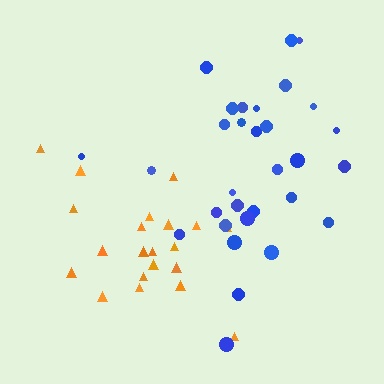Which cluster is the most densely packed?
Orange.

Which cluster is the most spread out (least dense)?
Blue.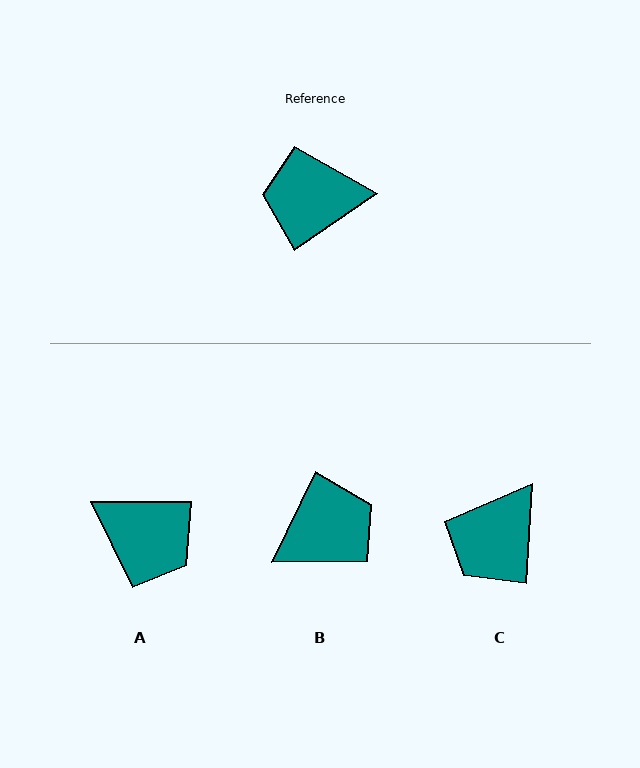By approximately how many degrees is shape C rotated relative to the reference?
Approximately 53 degrees counter-clockwise.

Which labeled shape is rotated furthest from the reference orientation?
B, about 150 degrees away.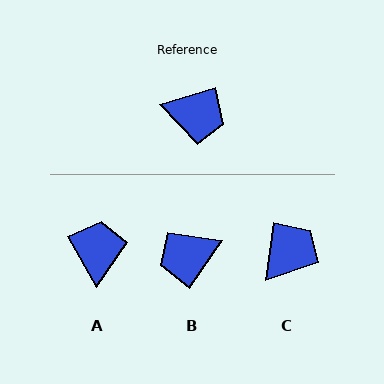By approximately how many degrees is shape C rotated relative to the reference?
Approximately 66 degrees counter-clockwise.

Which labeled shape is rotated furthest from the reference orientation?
B, about 141 degrees away.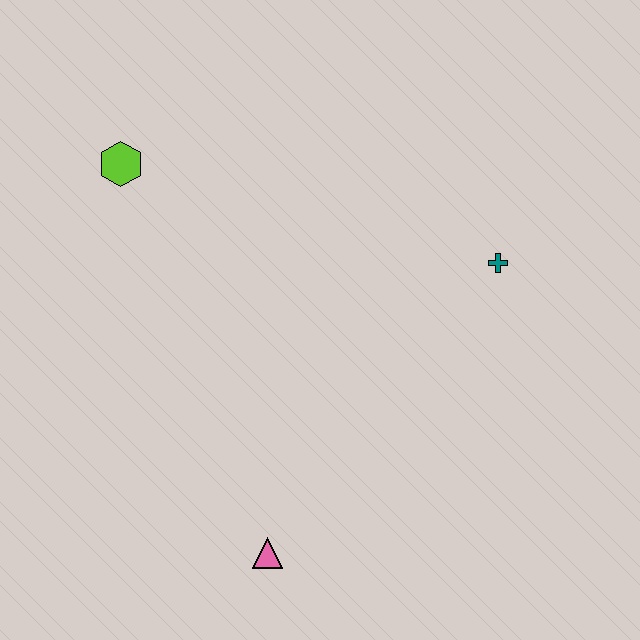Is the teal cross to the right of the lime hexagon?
Yes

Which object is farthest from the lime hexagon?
The pink triangle is farthest from the lime hexagon.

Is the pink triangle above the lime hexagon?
No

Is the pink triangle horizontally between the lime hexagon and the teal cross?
Yes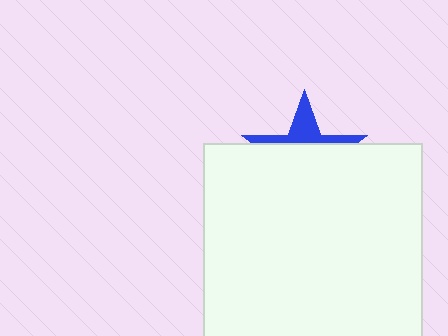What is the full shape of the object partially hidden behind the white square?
The partially hidden object is a blue star.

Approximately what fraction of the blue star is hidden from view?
Roughly 67% of the blue star is hidden behind the white square.